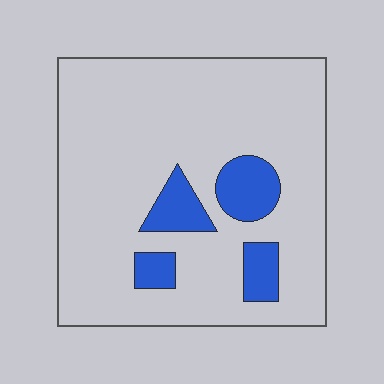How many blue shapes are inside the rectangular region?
4.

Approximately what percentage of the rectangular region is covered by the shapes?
Approximately 15%.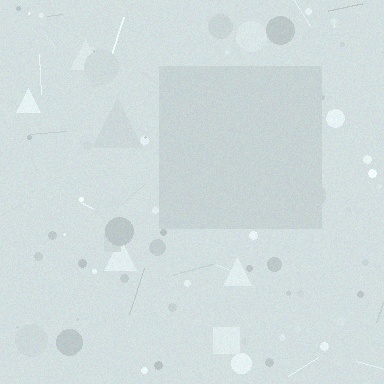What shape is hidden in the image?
A square is hidden in the image.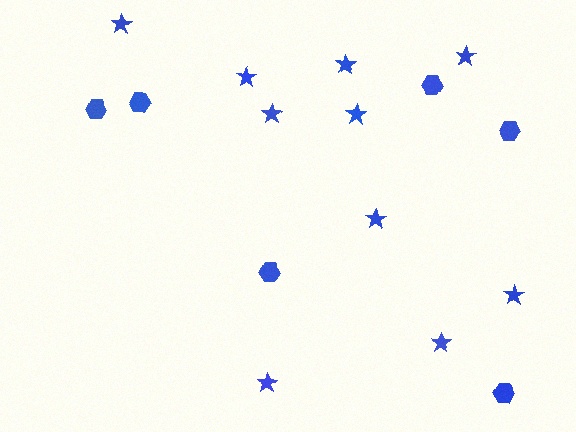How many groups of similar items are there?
There are 2 groups: one group of hexagons (6) and one group of stars (10).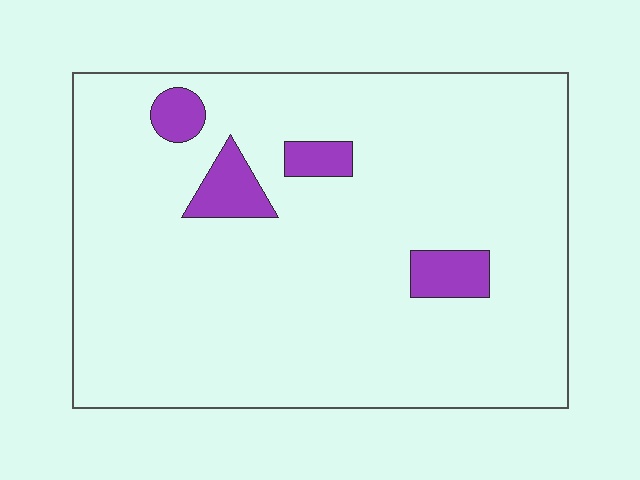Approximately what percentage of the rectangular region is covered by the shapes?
Approximately 10%.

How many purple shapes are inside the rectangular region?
4.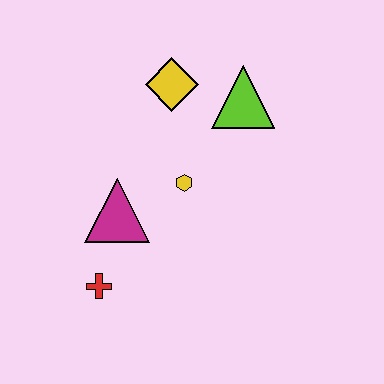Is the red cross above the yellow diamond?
No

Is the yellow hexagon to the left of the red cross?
No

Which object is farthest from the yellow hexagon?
The red cross is farthest from the yellow hexagon.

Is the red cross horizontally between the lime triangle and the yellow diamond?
No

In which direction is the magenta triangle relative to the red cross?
The magenta triangle is above the red cross.